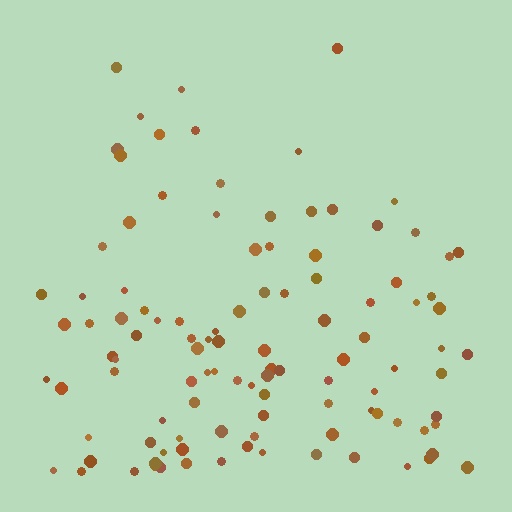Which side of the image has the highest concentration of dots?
The bottom.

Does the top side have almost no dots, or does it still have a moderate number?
Still a moderate number, just noticeably fewer than the bottom.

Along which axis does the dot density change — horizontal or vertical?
Vertical.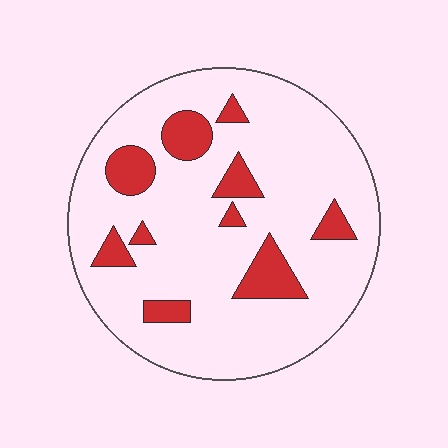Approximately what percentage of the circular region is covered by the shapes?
Approximately 15%.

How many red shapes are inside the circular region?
10.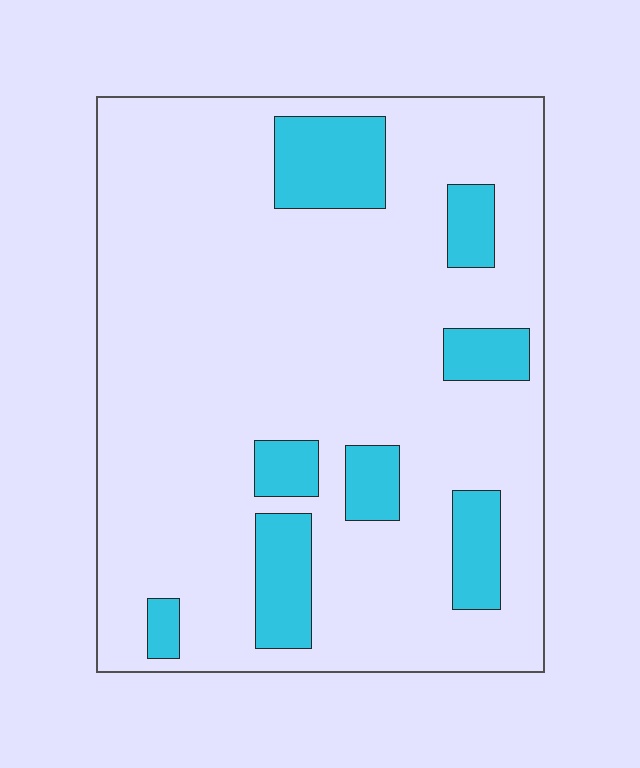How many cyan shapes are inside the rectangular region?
8.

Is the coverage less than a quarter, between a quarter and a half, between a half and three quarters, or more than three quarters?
Less than a quarter.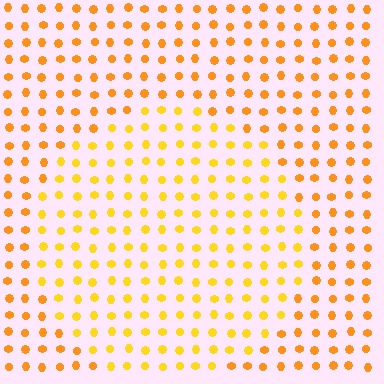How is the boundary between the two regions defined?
The boundary is defined purely by a slight shift in hue (about 19 degrees). Spacing, size, and orientation are identical on both sides.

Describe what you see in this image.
The image is filled with small orange elements in a uniform arrangement. A circle-shaped region is visible where the elements are tinted to a slightly different hue, forming a subtle color boundary.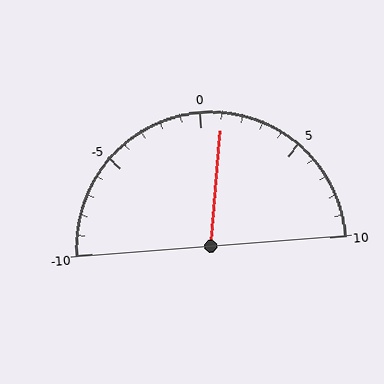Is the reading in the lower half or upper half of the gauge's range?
The reading is in the upper half of the range (-10 to 10).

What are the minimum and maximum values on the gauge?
The gauge ranges from -10 to 10.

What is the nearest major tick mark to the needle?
The nearest major tick mark is 0.